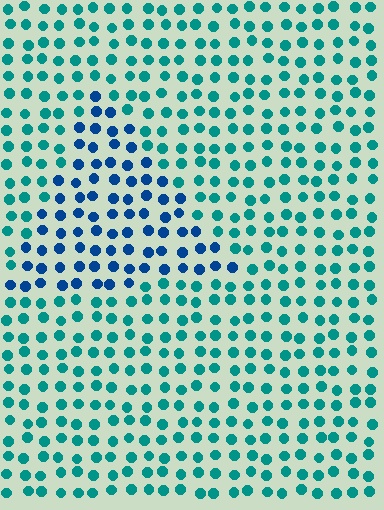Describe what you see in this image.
The image is filled with small teal elements in a uniform arrangement. A triangle-shaped region is visible where the elements are tinted to a slightly different hue, forming a subtle color boundary.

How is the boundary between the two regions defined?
The boundary is defined purely by a slight shift in hue (about 37 degrees). Spacing, size, and orientation are identical on both sides.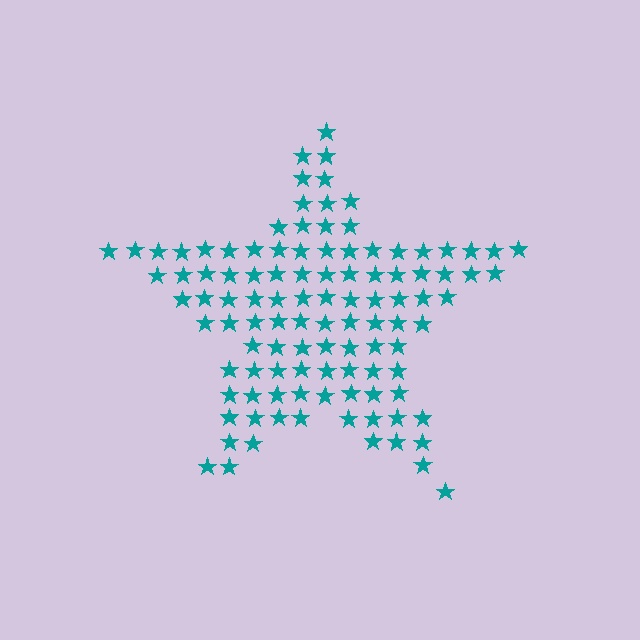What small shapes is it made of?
It is made of small stars.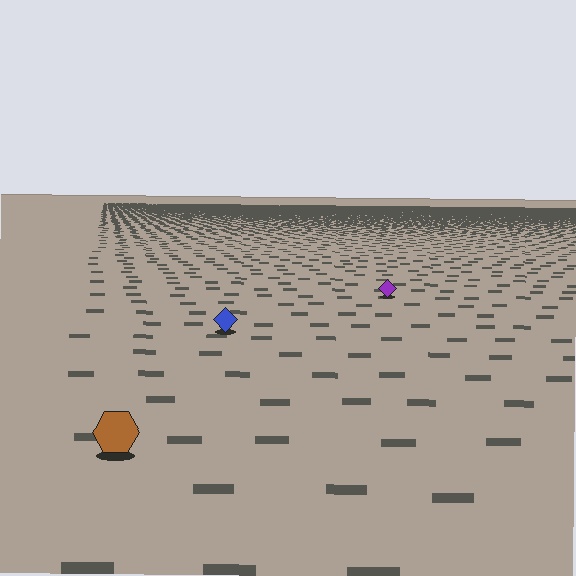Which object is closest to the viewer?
The brown hexagon is closest. The texture marks near it are larger and more spread out.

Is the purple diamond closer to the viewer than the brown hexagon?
No. The brown hexagon is closer — you can tell from the texture gradient: the ground texture is coarser near it.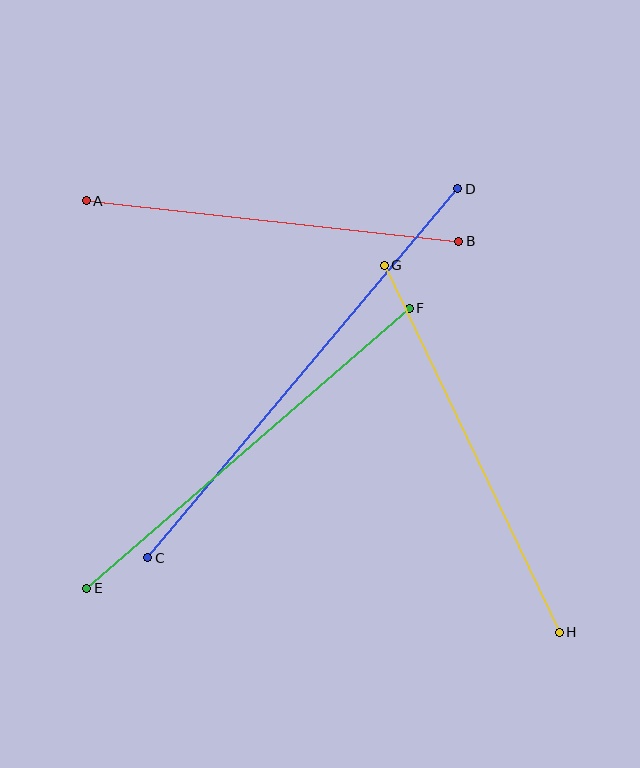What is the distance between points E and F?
The distance is approximately 427 pixels.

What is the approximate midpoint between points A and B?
The midpoint is at approximately (273, 221) pixels.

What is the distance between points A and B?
The distance is approximately 374 pixels.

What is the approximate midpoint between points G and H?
The midpoint is at approximately (472, 449) pixels.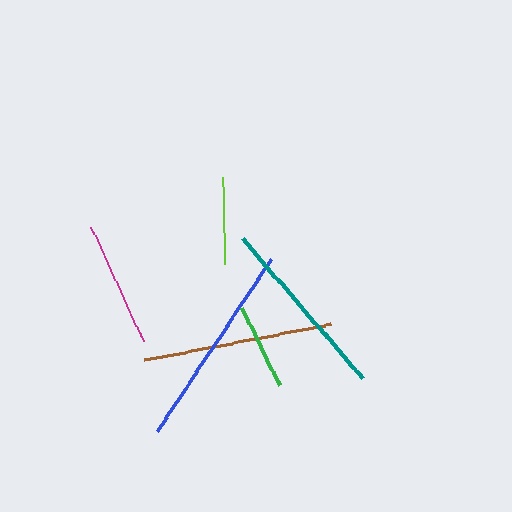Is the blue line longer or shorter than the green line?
The blue line is longer than the green line.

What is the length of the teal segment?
The teal segment is approximately 184 pixels long.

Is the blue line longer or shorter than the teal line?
The blue line is longer than the teal line.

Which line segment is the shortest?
The green line is the shortest at approximately 86 pixels.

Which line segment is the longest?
The blue line is the longest at approximately 207 pixels.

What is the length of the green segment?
The green segment is approximately 86 pixels long.